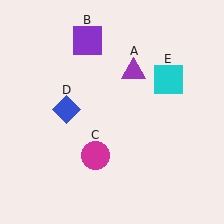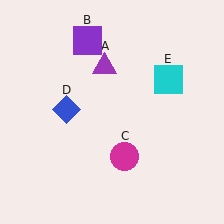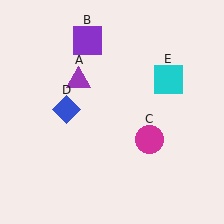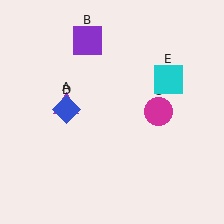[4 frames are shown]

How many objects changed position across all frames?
2 objects changed position: purple triangle (object A), magenta circle (object C).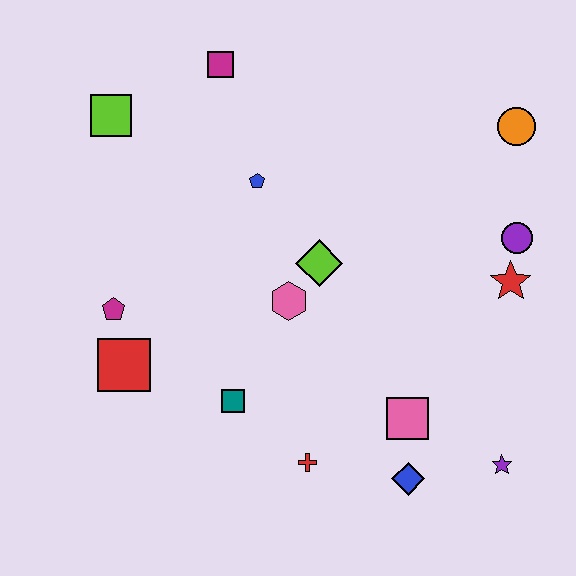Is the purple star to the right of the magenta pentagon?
Yes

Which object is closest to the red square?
The magenta pentagon is closest to the red square.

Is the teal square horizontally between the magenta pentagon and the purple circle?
Yes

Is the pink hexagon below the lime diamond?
Yes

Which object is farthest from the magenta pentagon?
The orange circle is farthest from the magenta pentagon.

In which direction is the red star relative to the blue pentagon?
The red star is to the right of the blue pentagon.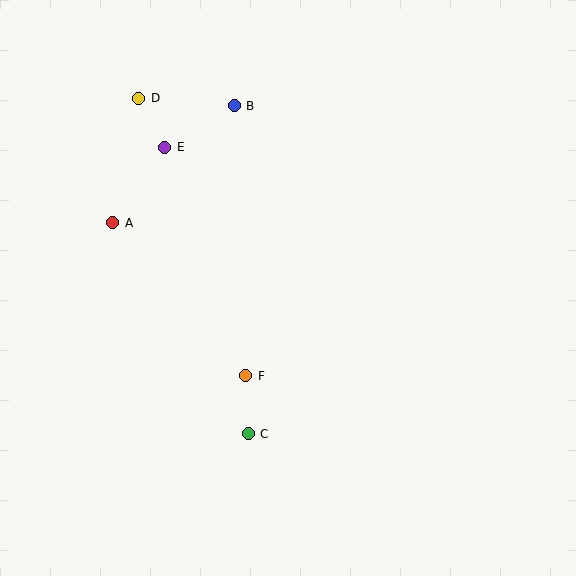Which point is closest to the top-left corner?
Point D is closest to the top-left corner.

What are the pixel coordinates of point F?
Point F is at (246, 376).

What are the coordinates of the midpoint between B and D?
The midpoint between B and D is at (186, 102).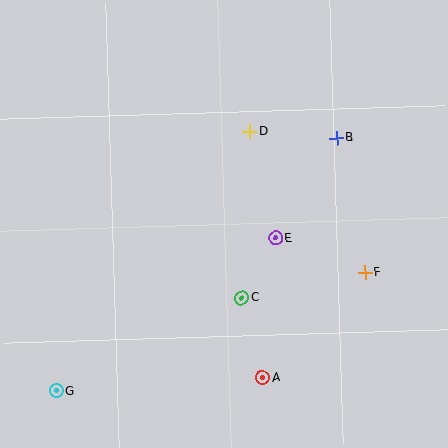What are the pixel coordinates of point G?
Point G is at (56, 391).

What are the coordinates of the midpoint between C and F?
The midpoint between C and F is at (303, 285).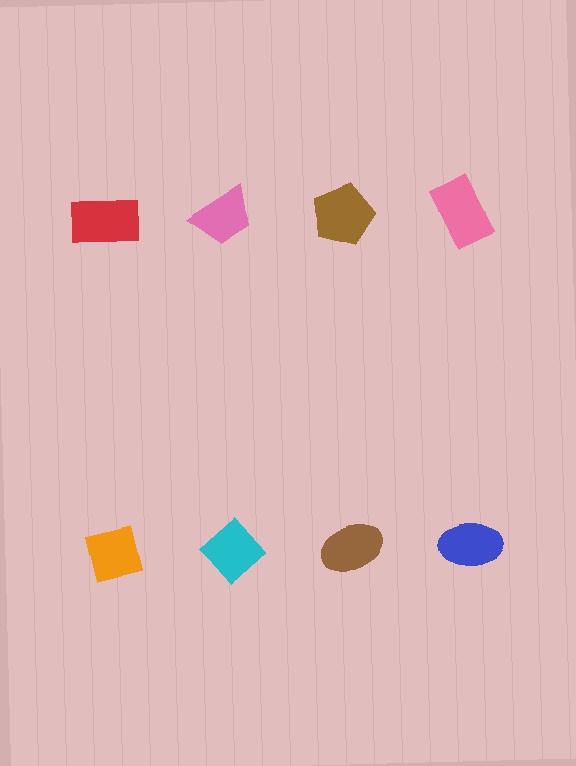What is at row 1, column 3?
A brown pentagon.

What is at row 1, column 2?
A pink trapezoid.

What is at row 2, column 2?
A cyan diamond.